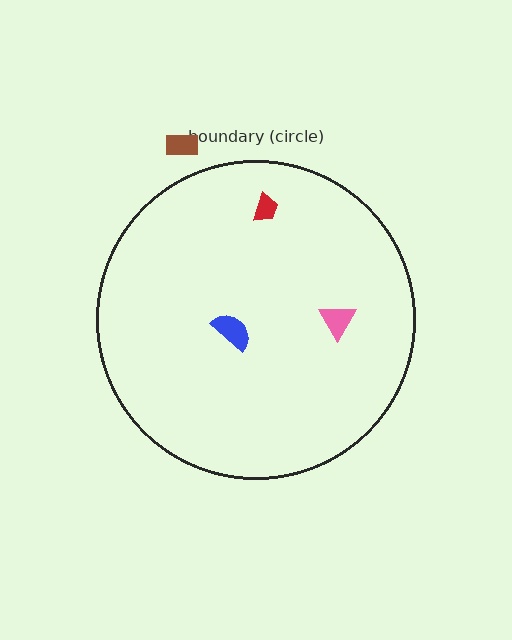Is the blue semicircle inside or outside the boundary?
Inside.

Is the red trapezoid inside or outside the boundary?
Inside.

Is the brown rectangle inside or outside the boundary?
Outside.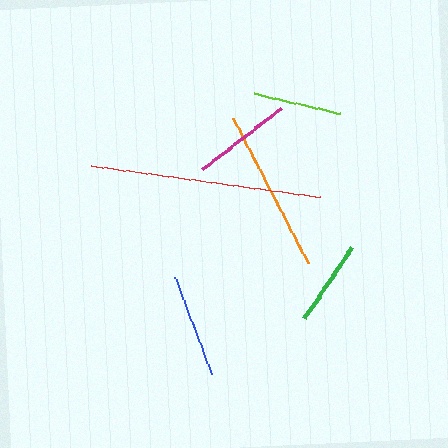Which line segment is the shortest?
The green line is the shortest at approximately 86 pixels.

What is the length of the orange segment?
The orange segment is approximately 163 pixels long.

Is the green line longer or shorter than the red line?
The red line is longer than the green line.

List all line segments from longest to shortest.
From longest to shortest: red, orange, blue, magenta, lime, green.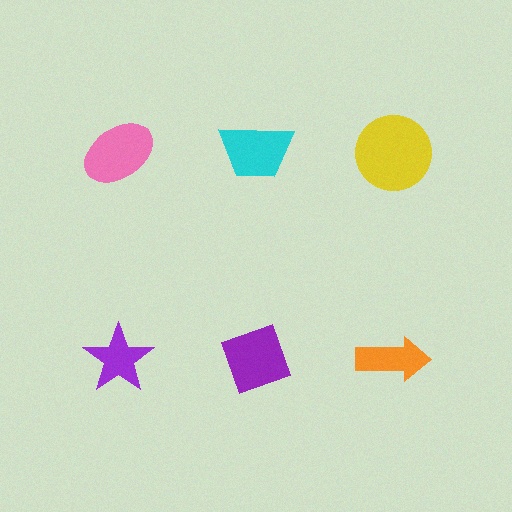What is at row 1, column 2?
A cyan trapezoid.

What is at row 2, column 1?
A purple star.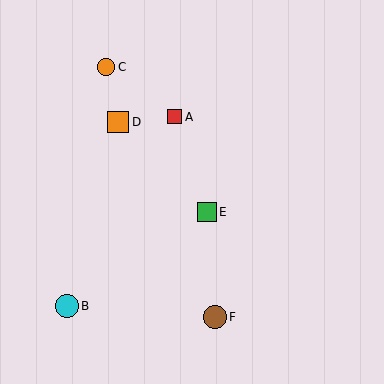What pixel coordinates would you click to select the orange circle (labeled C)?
Click at (106, 67) to select the orange circle C.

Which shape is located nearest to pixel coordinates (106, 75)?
The orange circle (labeled C) at (106, 67) is nearest to that location.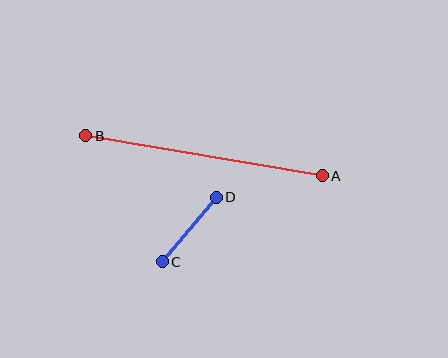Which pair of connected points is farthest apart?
Points A and B are farthest apart.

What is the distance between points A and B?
The distance is approximately 240 pixels.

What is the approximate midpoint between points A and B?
The midpoint is at approximately (204, 156) pixels.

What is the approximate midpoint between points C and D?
The midpoint is at approximately (189, 229) pixels.